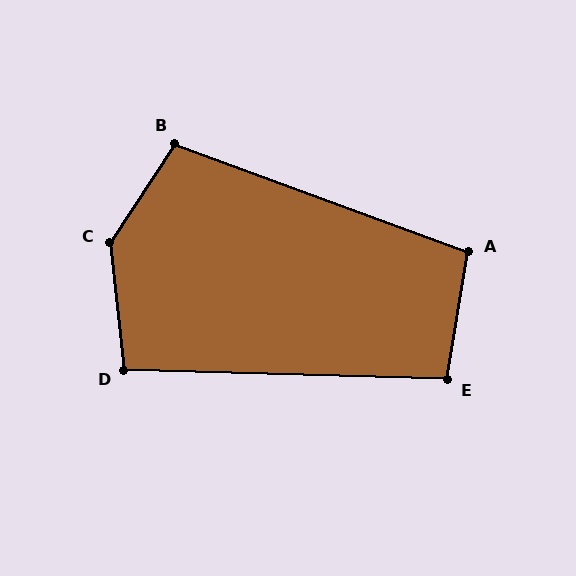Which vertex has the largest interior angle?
C, at approximately 141 degrees.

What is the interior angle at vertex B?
Approximately 103 degrees (obtuse).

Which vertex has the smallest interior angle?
E, at approximately 98 degrees.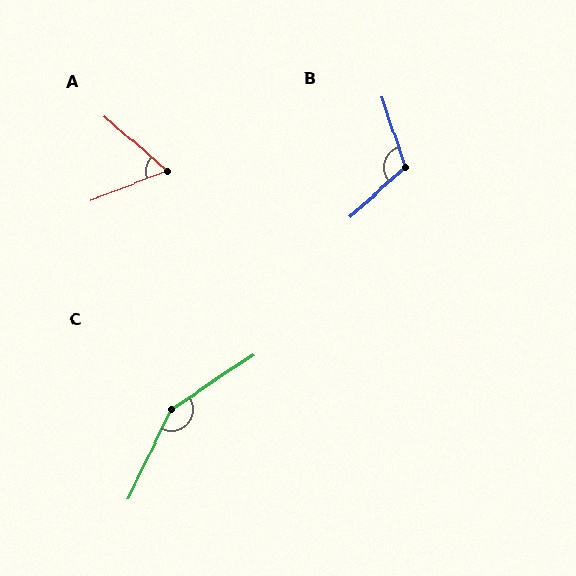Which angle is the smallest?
A, at approximately 62 degrees.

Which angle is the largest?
C, at approximately 149 degrees.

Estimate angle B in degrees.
Approximately 112 degrees.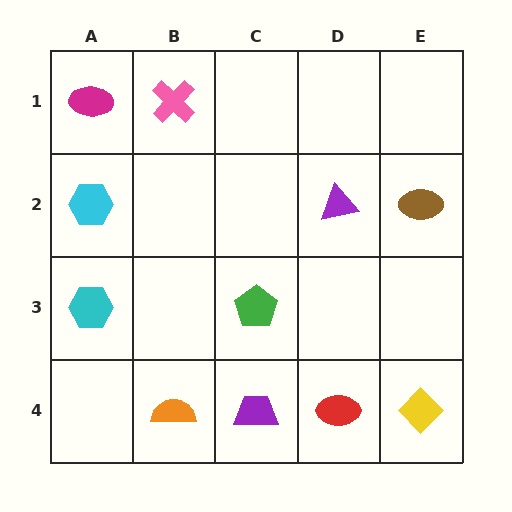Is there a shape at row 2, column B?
No, that cell is empty.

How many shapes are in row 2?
3 shapes.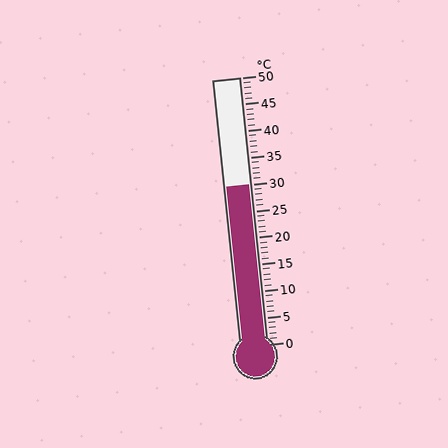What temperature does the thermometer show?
The thermometer shows approximately 30°C.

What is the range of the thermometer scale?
The thermometer scale ranges from 0°C to 50°C.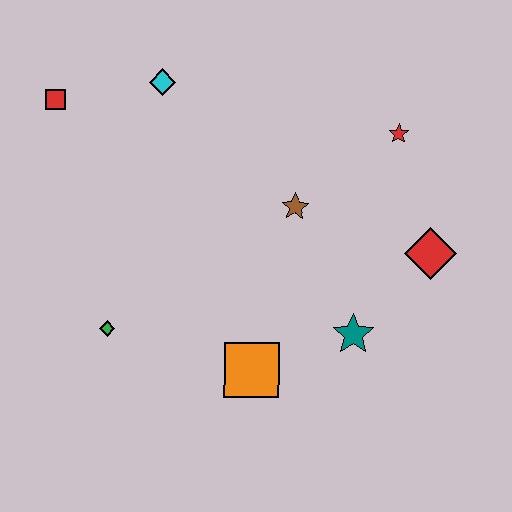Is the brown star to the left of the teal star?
Yes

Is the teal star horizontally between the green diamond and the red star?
Yes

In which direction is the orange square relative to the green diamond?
The orange square is to the right of the green diamond.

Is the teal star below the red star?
Yes